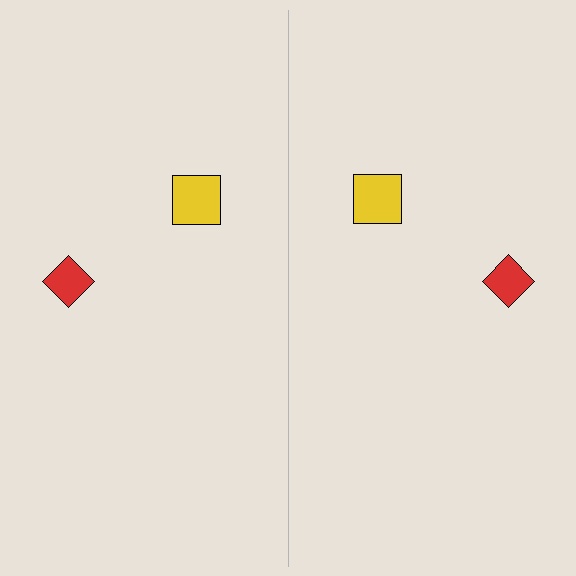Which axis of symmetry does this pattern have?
The pattern has a vertical axis of symmetry running through the center of the image.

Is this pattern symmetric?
Yes, this pattern has bilateral (reflection) symmetry.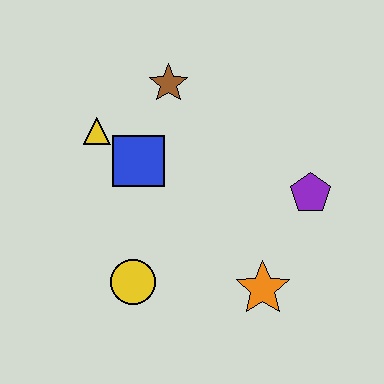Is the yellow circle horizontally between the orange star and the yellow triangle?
Yes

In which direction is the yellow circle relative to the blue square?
The yellow circle is below the blue square.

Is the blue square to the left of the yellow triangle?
No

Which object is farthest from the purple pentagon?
The yellow triangle is farthest from the purple pentagon.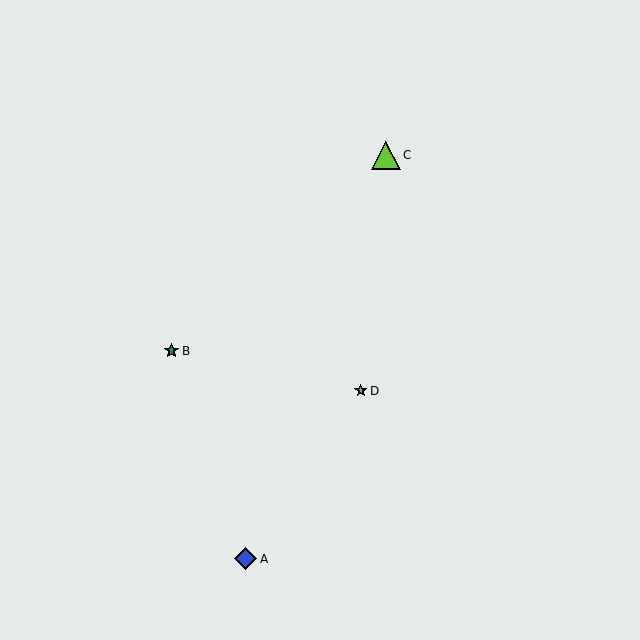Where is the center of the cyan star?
The center of the cyan star is at (361, 391).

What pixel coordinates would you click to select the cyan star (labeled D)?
Click at (361, 391) to select the cyan star D.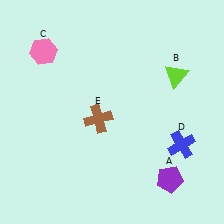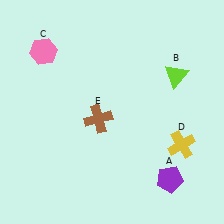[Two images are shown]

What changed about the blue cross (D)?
In Image 1, D is blue. In Image 2, it changed to yellow.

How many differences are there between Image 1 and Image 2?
There is 1 difference between the two images.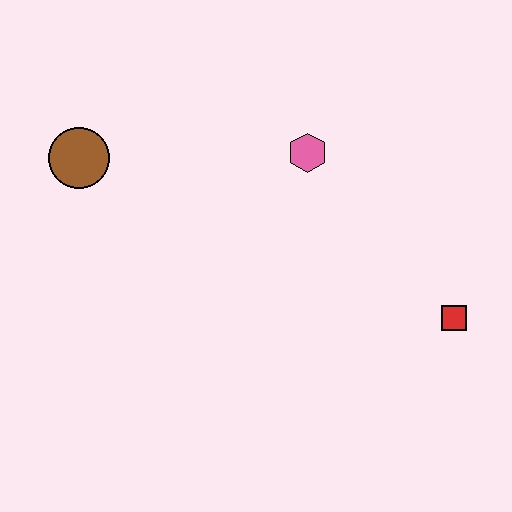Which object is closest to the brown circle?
The pink hexagon is closest to the brown circle.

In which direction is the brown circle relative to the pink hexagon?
The brown circle is to the left of the pink hexagon.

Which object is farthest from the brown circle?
The red square is farthest from the brown circle.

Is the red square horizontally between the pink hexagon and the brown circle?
No